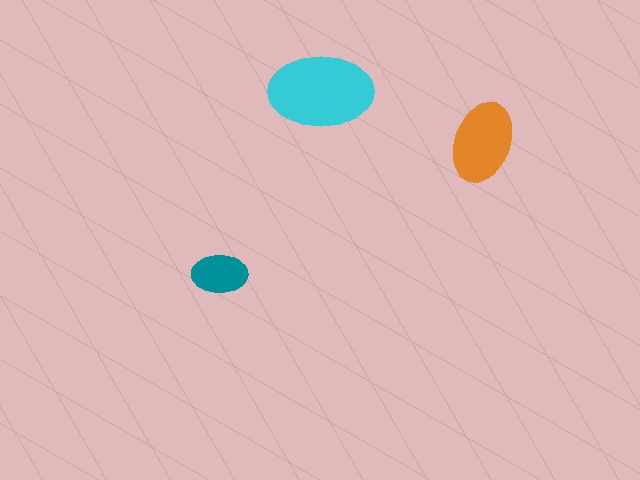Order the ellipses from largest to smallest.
the cyan one, the orange one, the teal one.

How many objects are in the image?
There are 3 objects in the image.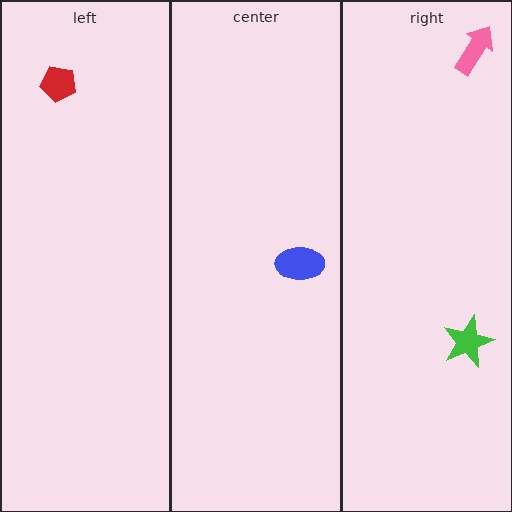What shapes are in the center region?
The blue ellipse.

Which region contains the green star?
The right region.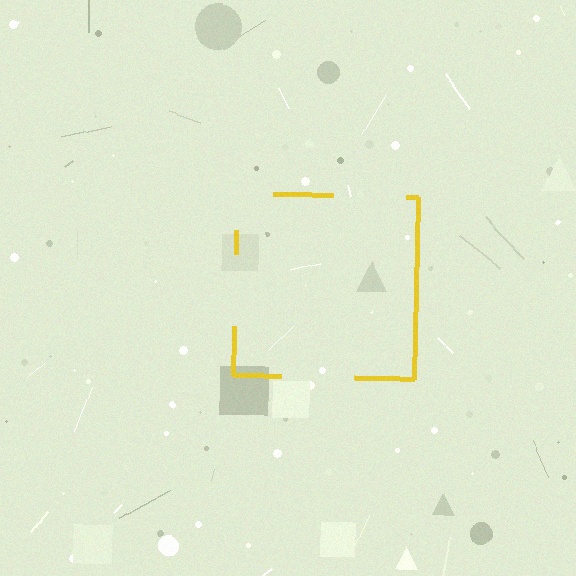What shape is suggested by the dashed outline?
The dashed outline suggests a square.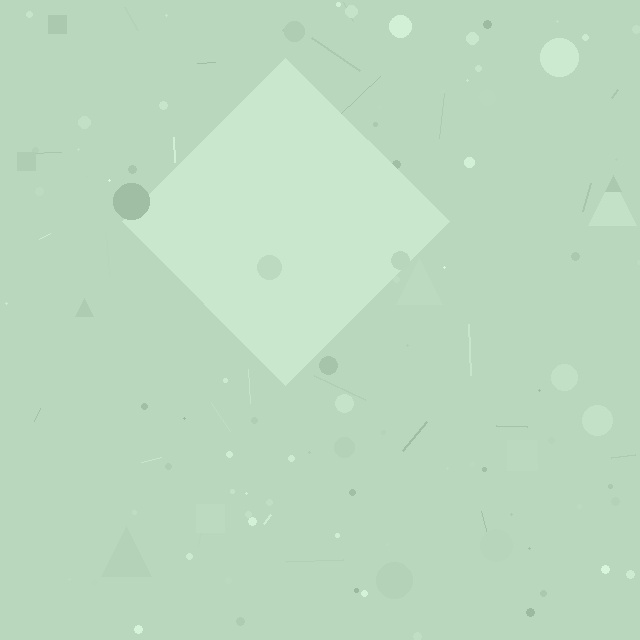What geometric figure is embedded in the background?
A diamond is embedded in the background.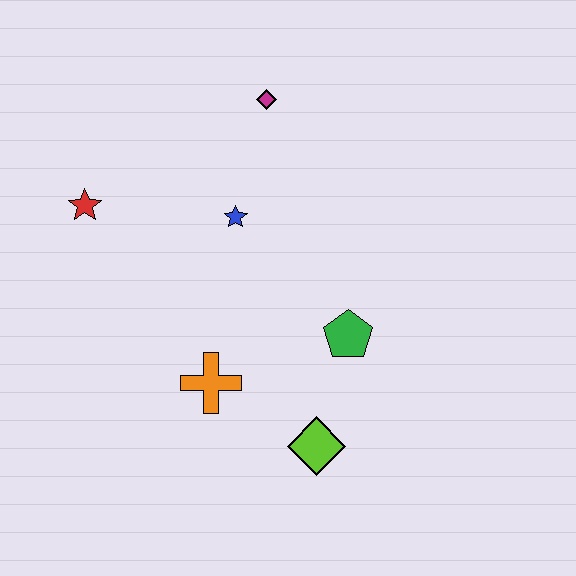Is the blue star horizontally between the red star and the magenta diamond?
Yes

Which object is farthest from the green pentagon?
The red star is farthest from the green pentagon.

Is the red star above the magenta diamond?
No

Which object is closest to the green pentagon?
The lime diamond is closest to the green pentagon.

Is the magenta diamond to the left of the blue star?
No